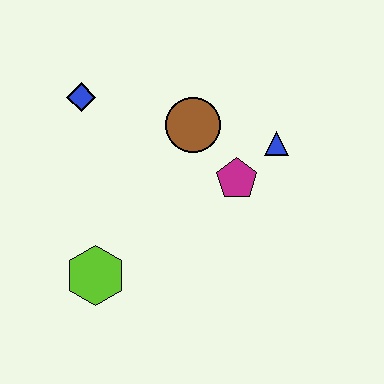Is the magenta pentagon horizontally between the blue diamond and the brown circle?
No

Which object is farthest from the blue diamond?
The blue triangle is farthest from the blue diamond.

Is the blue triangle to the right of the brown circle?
Yes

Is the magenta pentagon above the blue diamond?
No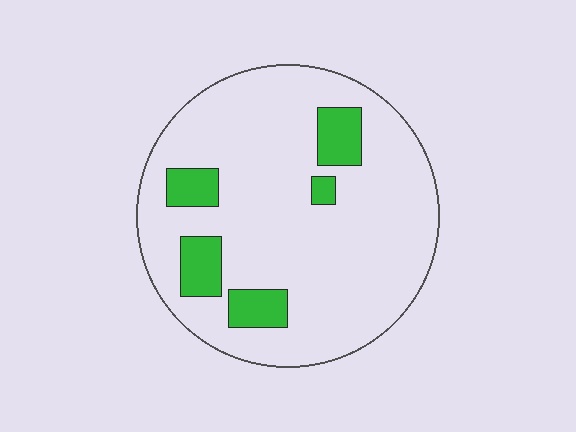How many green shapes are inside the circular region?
5.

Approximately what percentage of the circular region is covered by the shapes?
Approximately 15%.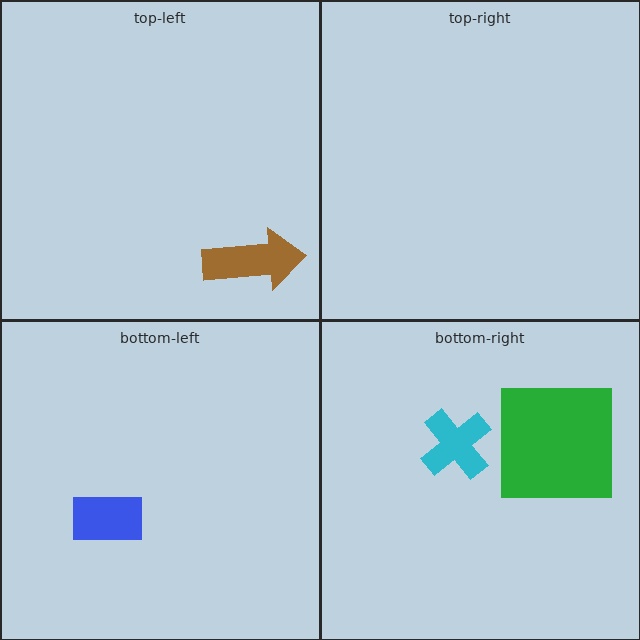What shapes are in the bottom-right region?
The green square, the cyan cross.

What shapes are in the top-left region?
The brown arrow.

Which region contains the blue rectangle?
The bottom-left region.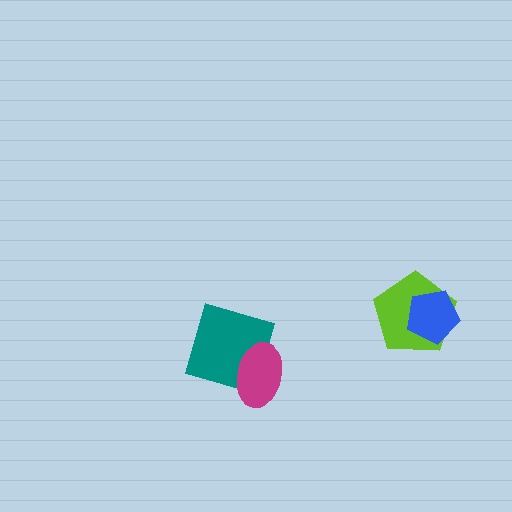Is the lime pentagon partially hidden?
Yes, it is partially covered by another shape.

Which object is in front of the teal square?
The magenta ellipse is in front of the teal square.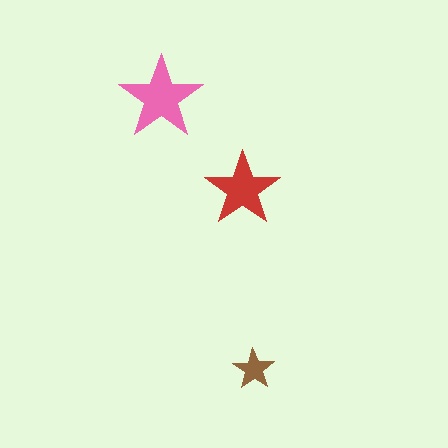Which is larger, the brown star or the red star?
The red one.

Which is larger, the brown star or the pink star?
The pink one.